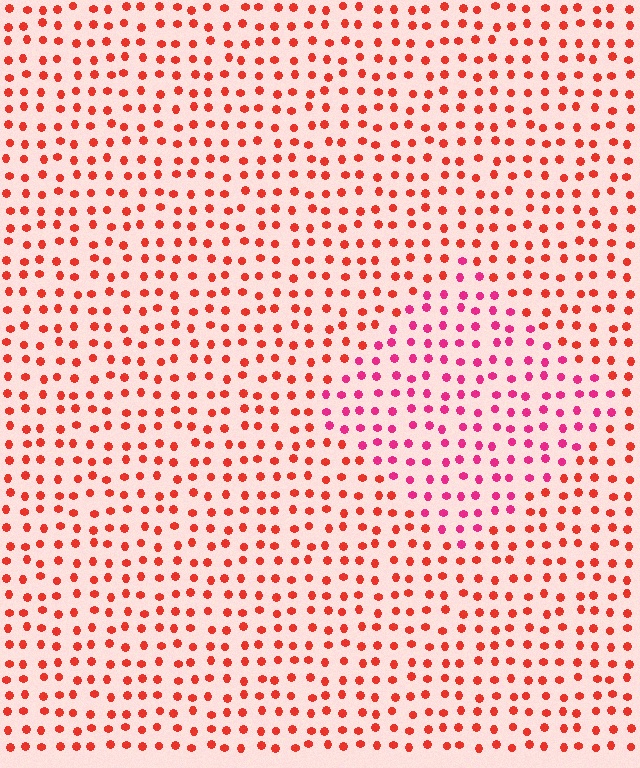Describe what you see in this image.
The image is filled with small red elements in a uniform arrangement. A diamond-shaped region is visible where the elements are tinted to a slightly different hue, forming a subtle color boundary.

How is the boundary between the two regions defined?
The boundary is defined purely by a slight shift in hue (about 34 degrees). Spacing, size, and orientation are identical on both sides.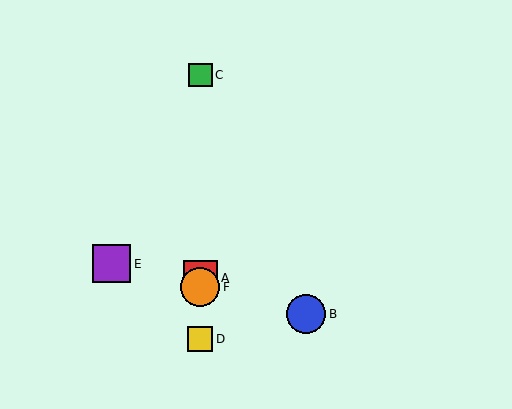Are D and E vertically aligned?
No, D is at x≈200 and E is at x≈112.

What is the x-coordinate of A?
Object A is at x≈200.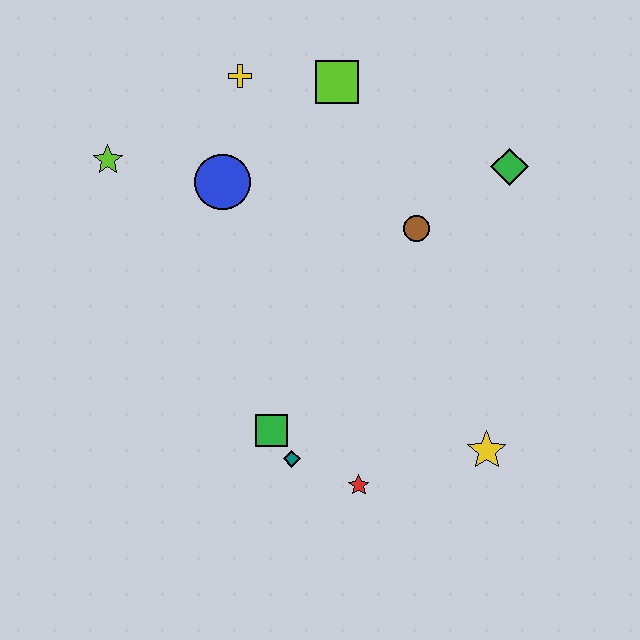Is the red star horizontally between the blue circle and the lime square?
No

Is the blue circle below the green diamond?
Yes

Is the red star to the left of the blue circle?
No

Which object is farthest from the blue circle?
The yellow star is farthest from the blue circle.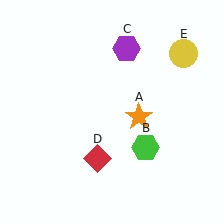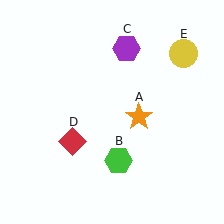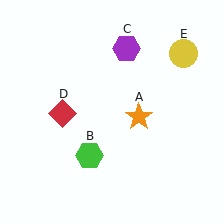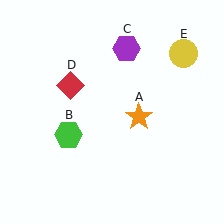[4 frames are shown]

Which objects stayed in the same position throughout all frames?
Orange star (object A) and purple hexagon (object C) and yellow circle (object E) remained stationary.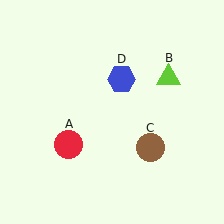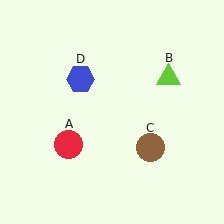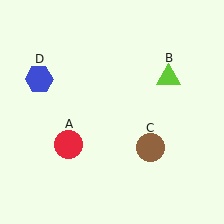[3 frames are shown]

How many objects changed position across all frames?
1 object changed position: blue hexagon (object D).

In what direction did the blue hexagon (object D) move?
The blue hexagon (object D) moved left.